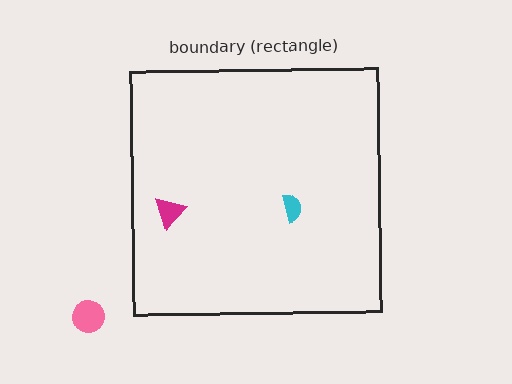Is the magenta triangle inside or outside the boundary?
Inside.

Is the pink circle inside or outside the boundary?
Outside.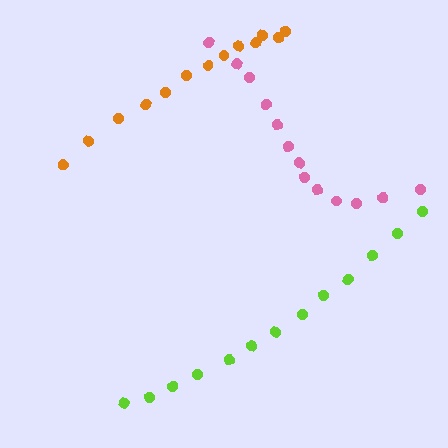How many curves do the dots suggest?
There are 3 distinct paths.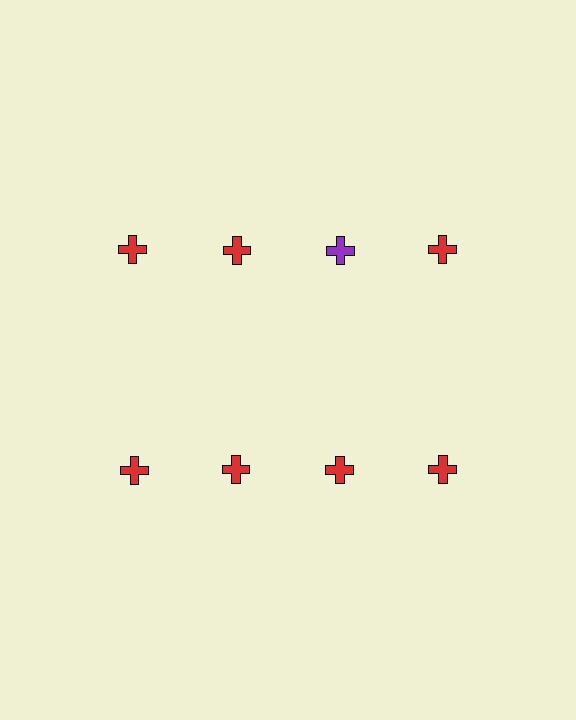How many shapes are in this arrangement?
There are 8 shapes arranged in a grid pattern.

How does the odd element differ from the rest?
It has a different color: purple instead of red.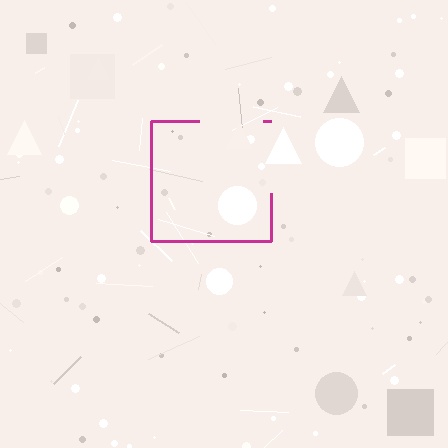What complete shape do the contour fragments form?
The contour fragments form a square.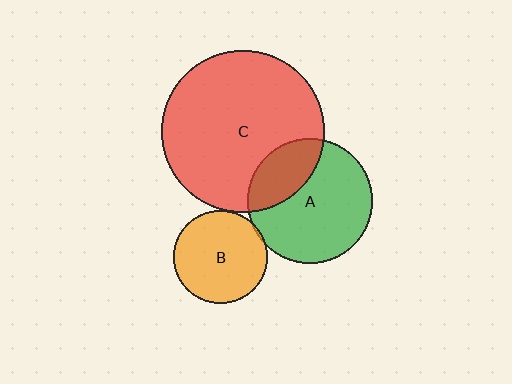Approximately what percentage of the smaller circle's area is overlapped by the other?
Approximately 5%.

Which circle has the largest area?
Circle C (red).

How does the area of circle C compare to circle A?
Approximately 1.7 times.